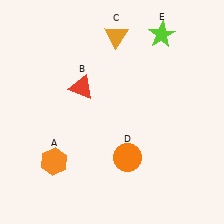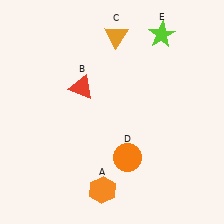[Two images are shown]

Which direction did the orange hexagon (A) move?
The orange hexagon (A) moved right.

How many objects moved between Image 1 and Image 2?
1 object moved between the two images.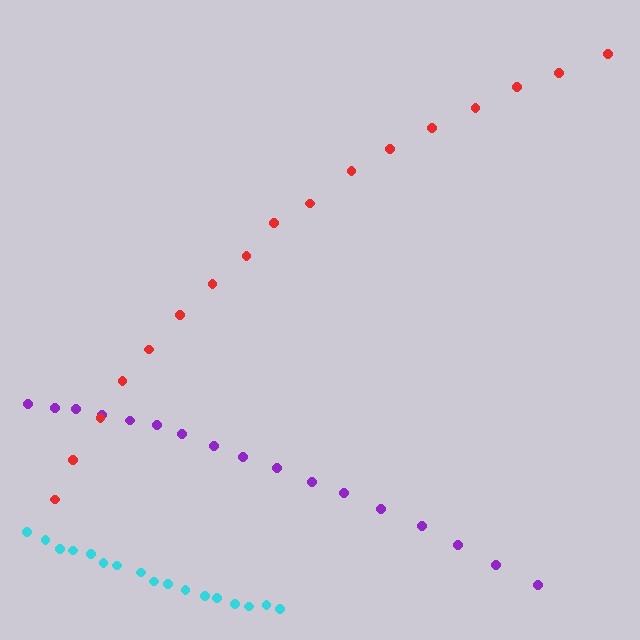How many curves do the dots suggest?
There are 3 distinct paths.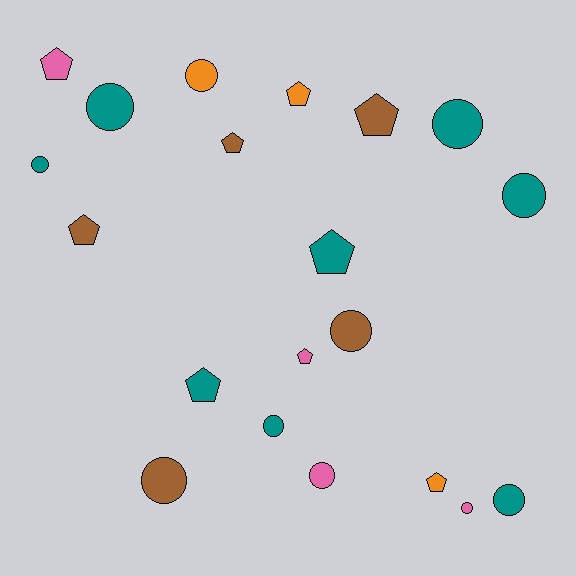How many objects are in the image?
There are 20 objects.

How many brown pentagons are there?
There are 3 brown pentagons.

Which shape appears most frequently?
Circle, with 11 objects.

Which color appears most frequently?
Teal, with 8 objects.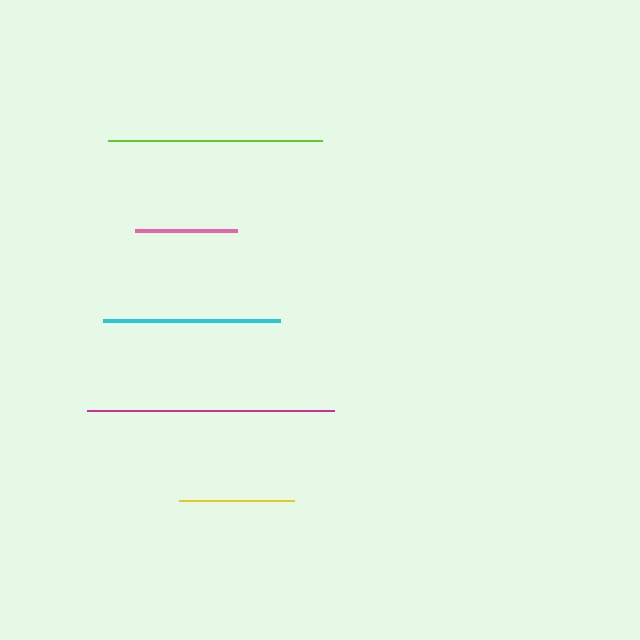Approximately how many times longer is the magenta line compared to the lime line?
The magenta line is approximately 1.2 times the length of the lime line.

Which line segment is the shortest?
The pink line is the shortest at approximately 102 pixels.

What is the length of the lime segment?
The lime segment is approximately 214 pixels long.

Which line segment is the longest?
The magenta line is the longest at approximately 247 pixels.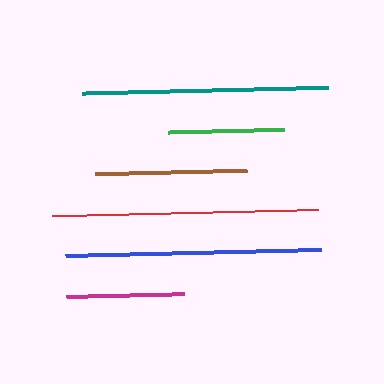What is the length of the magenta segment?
The magenta segment is approximately 119 pixels long.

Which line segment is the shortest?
The green line is the shortest at approximately 115 pixels.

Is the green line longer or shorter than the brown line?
The brown line is longer than the green line.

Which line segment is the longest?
The red line is the longest at approximately 267 pixels.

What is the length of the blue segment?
The blue segment is approximately 255 pixels long.